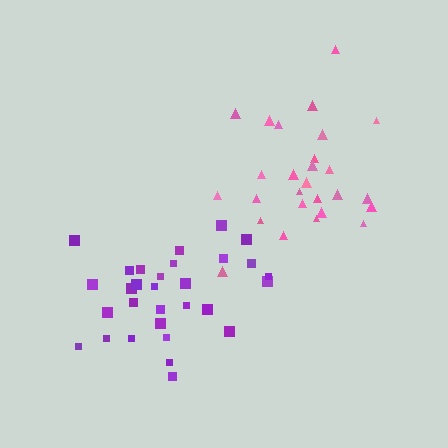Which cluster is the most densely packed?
Pink.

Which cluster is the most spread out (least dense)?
Purple.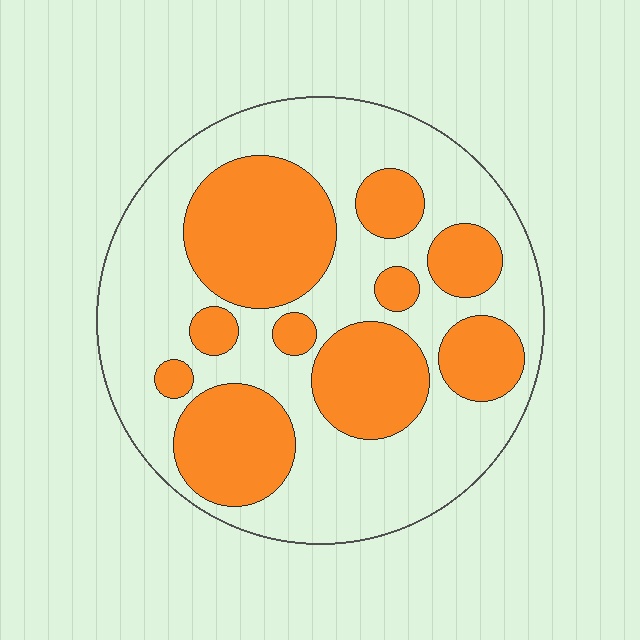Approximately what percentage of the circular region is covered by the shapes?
Approximately 40%.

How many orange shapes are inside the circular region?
10.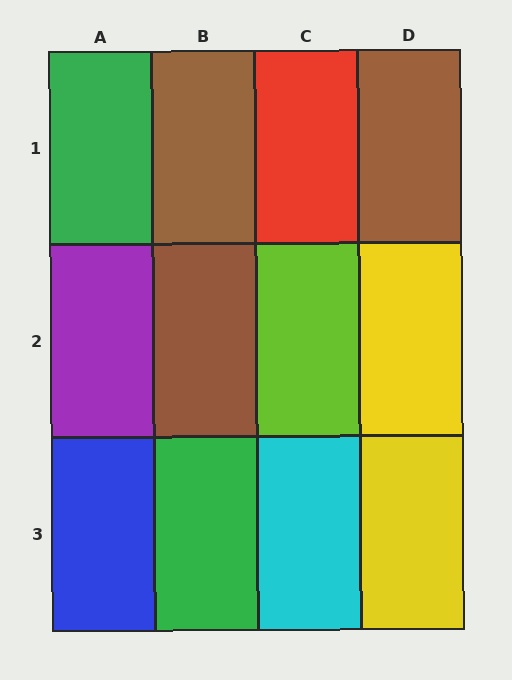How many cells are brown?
3 cells are brown.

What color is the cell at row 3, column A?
Blue.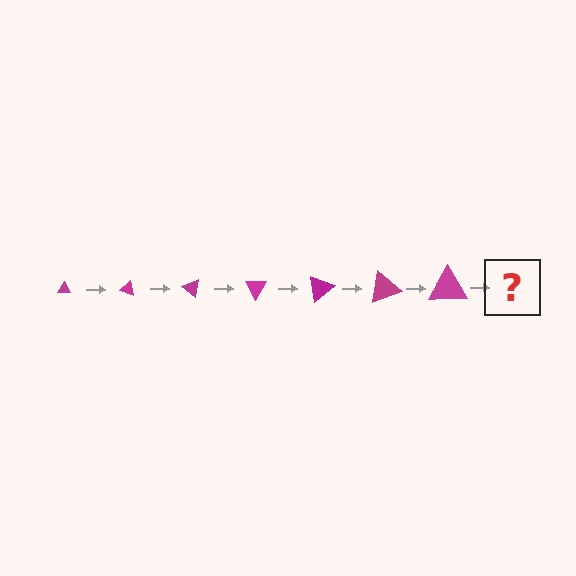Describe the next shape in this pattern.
It should be a triangle, larger than the previous one and rotated 140 degrees from the start.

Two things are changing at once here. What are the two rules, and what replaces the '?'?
The two rules are that the triangle grows larger each step and it rotates 20 degrees each step. The '?' should be a triangle, larger than the previous one and rotated 140 degrees from the start.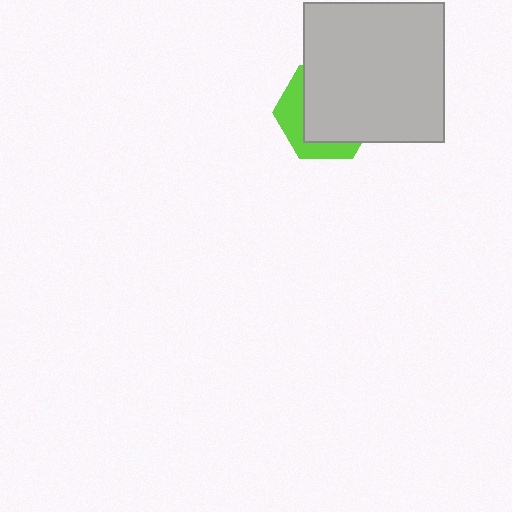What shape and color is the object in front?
The object in front is a light gray square.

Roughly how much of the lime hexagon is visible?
A small part of it is visible (roughly 33%).